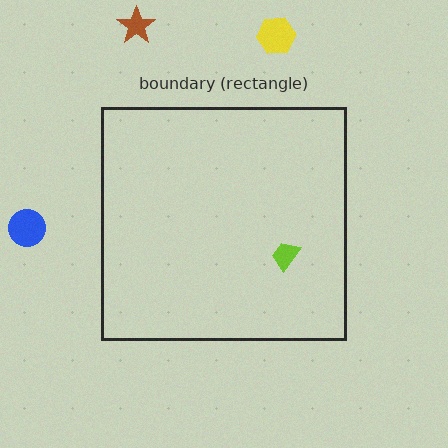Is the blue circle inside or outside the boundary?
Outside.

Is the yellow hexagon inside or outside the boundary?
Outside.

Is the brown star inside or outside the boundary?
Outside.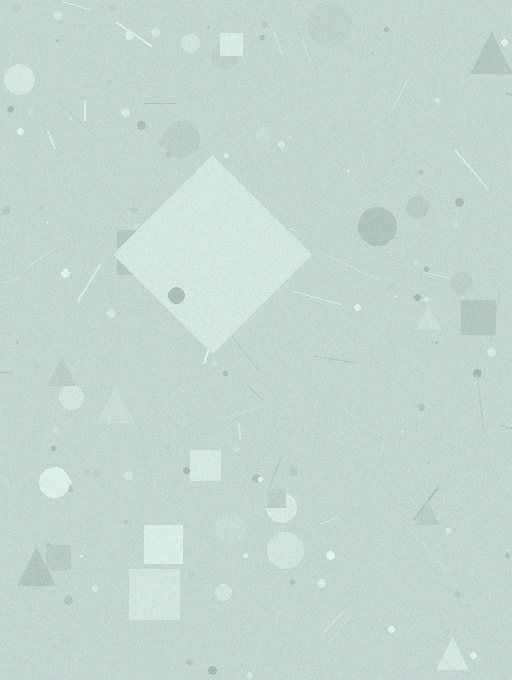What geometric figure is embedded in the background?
A diamond is embedded in the background.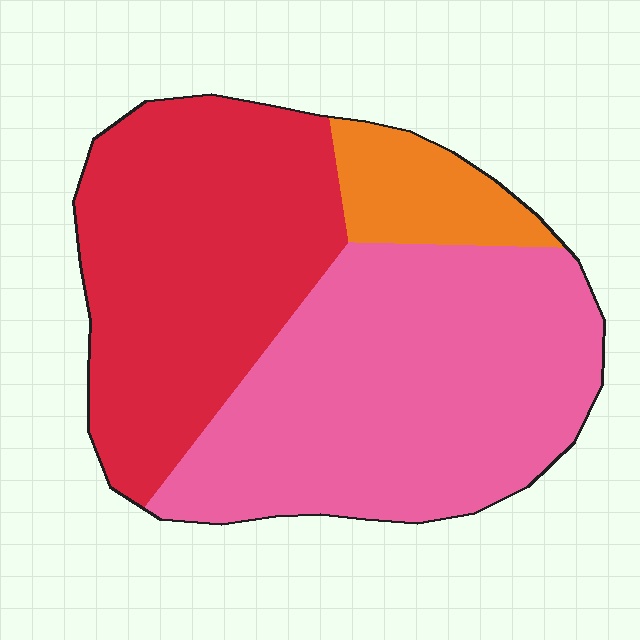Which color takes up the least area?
Orange, at roughly 10%.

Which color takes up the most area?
Pink, at roughly 50%.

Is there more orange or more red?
Red.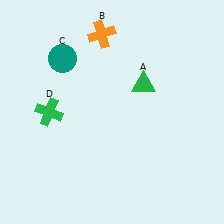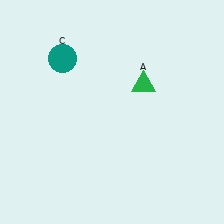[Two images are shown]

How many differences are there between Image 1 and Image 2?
There are 2 differences between the two images.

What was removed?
The green cross (D), the orange cross (B) were removed in Image 2.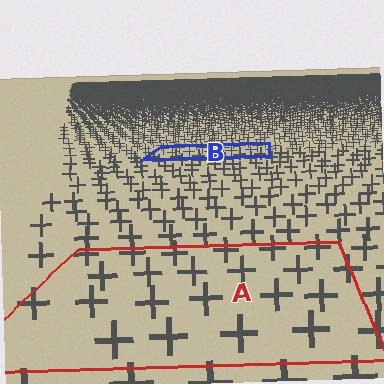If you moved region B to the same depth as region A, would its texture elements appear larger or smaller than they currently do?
They would appear larger. At a closer depth, the same texture elements are projected at a bigger on-screen size.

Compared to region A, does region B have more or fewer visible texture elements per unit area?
Region B has more texture elements per unit area — they are packed more densely because it is farther away.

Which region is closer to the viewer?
Region A is closer. The texture elements there are larger and more spread out.